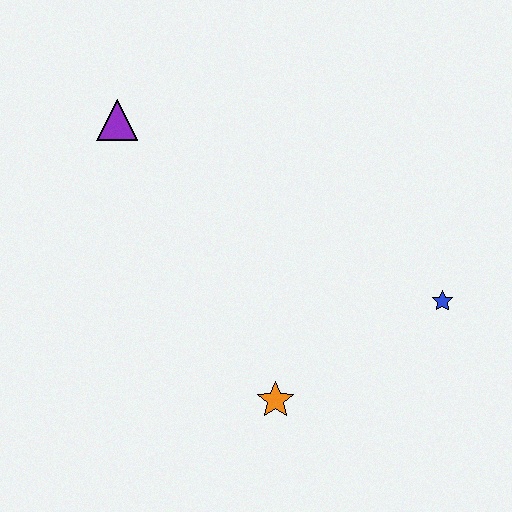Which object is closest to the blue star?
The orange star is closest to the blue star.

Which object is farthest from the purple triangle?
The blue star is farthest from the purple triangle.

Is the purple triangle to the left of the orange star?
Yes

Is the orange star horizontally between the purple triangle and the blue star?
Yes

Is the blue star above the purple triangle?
No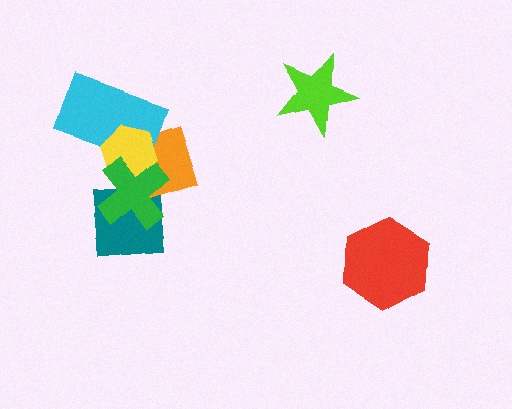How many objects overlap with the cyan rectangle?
3 objects overlap with the cyan rectangle.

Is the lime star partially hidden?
No, no other shape covers it.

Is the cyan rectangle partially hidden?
Yes, it is partially covered by another shape.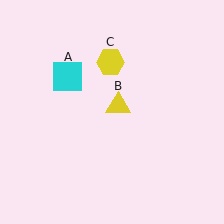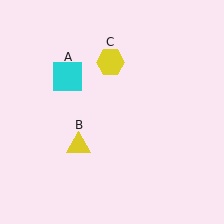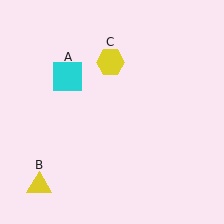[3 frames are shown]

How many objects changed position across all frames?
1 object changed position: yellow triangle (object B).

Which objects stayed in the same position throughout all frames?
Cyan square (object A) and yellow hexagon (object C) remained stationary.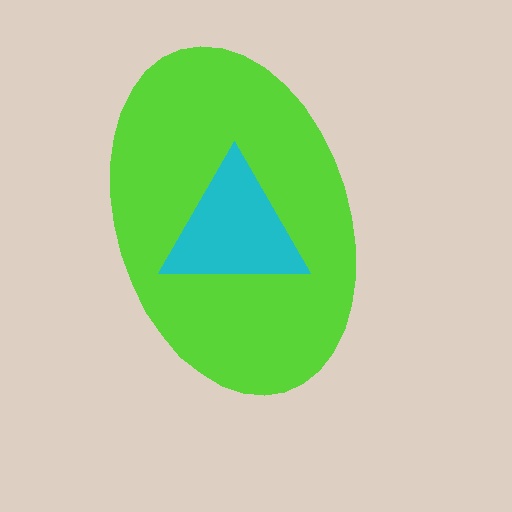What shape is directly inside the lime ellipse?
The cyan triangle.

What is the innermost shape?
The cyan triangle.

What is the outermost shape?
The lime ellipse.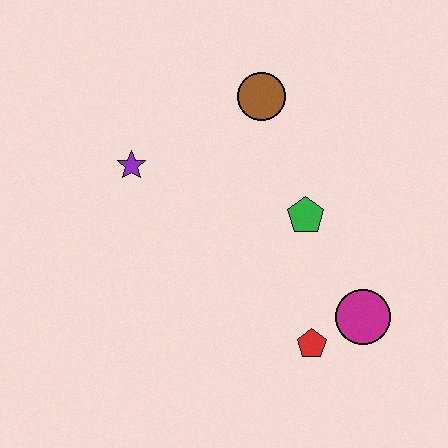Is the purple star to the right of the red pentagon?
No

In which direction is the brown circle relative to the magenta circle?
The brown circle is above the magenta circle.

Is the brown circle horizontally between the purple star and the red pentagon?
Yes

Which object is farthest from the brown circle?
The red pentagon is farthest from the brown circle.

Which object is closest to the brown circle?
The green pentagon is closest to the brown circle.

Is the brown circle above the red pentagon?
Yes